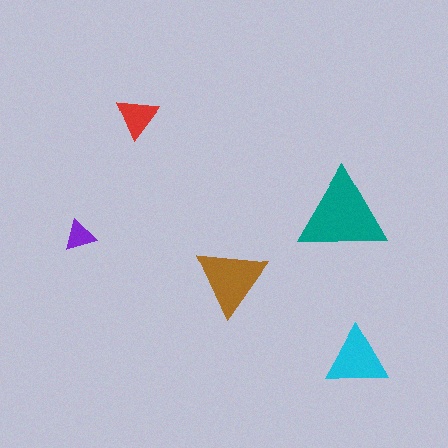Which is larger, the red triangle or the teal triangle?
The teal one.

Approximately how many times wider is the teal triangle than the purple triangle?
About 3 times wider.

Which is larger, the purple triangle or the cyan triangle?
The cyan one.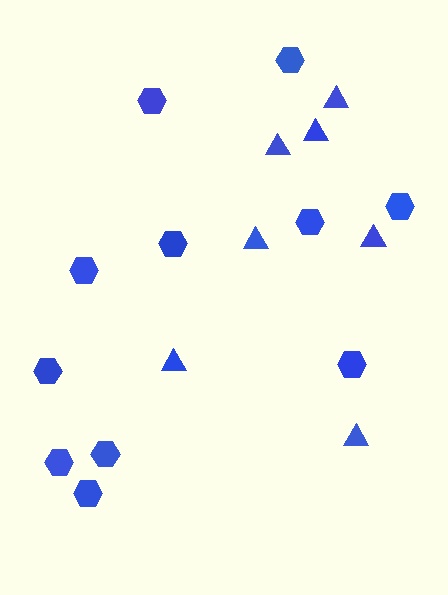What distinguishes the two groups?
There are 2 groups: one group of triangles (7) and one group of hexagons (11).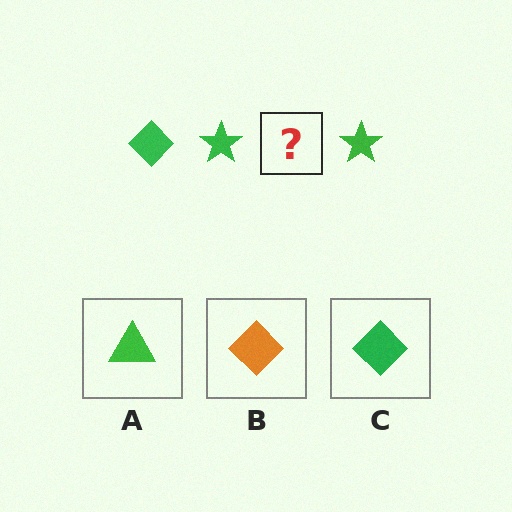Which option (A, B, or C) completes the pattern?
C.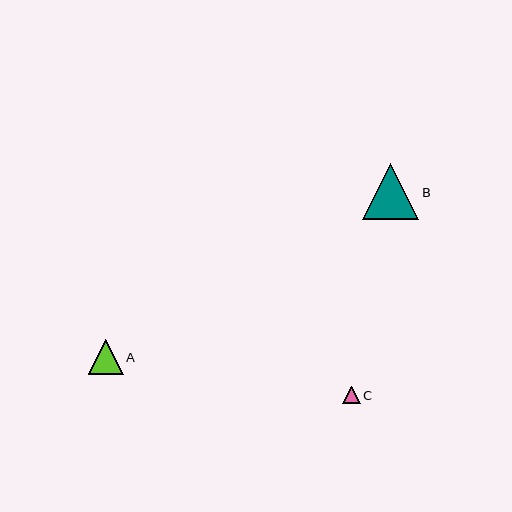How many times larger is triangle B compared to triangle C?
Triangle B is approximately 3.3 times the size of triangle C.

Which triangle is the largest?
Triangle B is the largest with a size of approximately 56 pixels.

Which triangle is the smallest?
Triangle C is the smallest with a size of approximately 17 pixels.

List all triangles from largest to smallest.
From largest to smallest: B, A, C.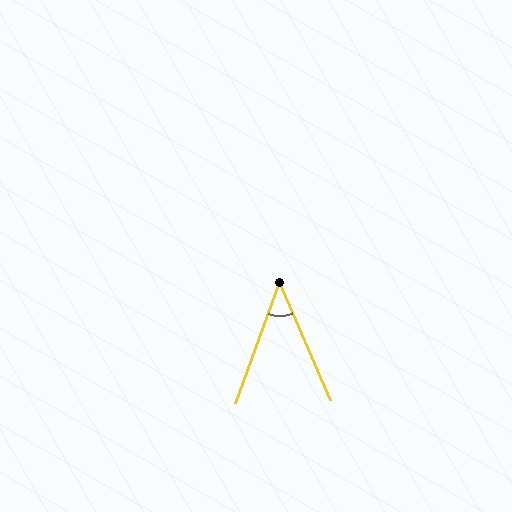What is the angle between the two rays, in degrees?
Approximately 43 degrees.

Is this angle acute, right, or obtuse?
It is acute.